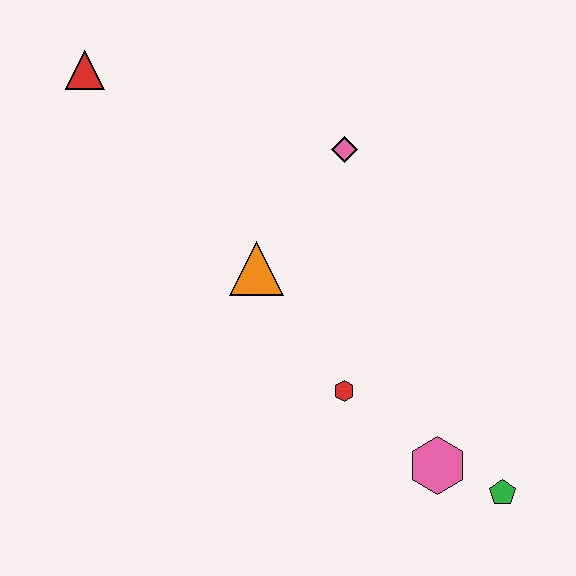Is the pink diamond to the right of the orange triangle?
Yes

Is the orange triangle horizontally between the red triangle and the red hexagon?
Yes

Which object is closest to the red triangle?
The orange triangle is closest to the red triangle.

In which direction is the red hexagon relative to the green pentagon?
The red hexagon is to the left of the green pentagon.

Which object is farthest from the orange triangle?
The green pentagon is farthest from the orange triangle.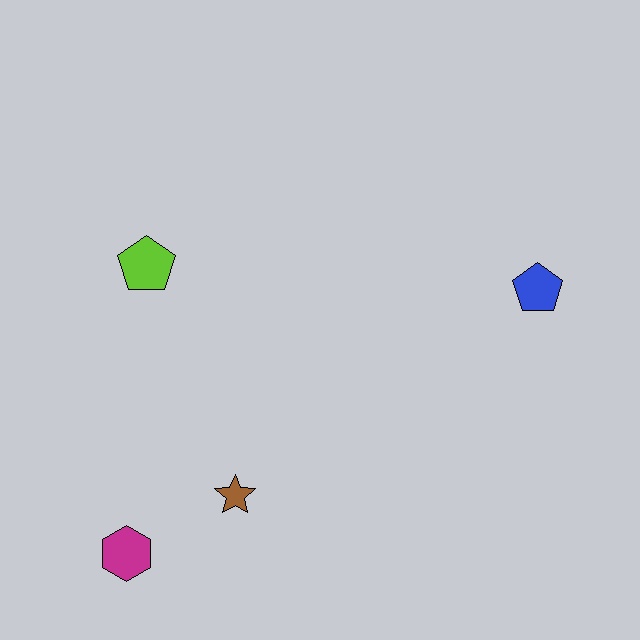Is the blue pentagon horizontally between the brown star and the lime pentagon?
No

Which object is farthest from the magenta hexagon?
The blue pentagon is farthest from the magenta hexagon.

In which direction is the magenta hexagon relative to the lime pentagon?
The magenta hexagon is below the lime pentagon.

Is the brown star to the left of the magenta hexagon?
No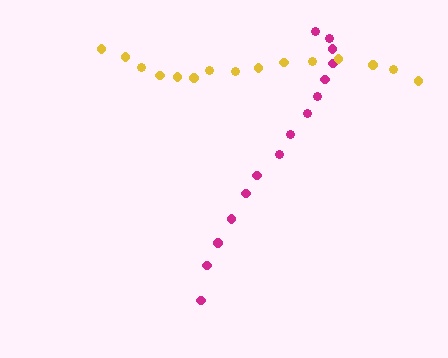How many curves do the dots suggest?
There are 2 distinct paths.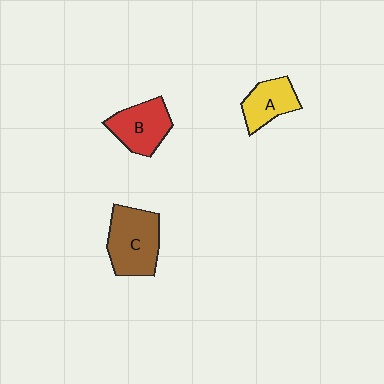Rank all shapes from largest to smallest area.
From largest to smallest: C (brown), B (red), A (yellow).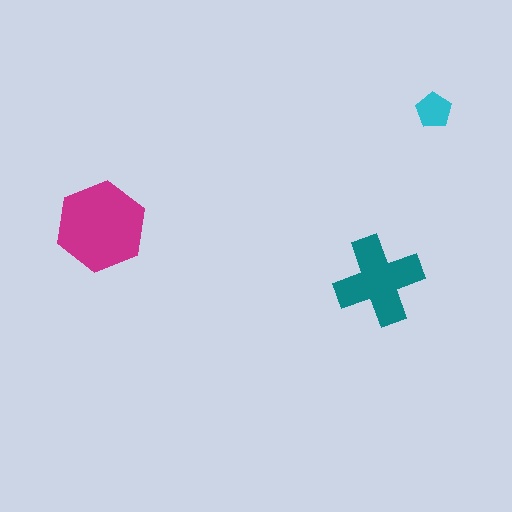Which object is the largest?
The magenta hexagon.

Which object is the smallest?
The cyan pentagon.